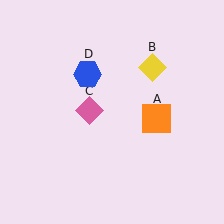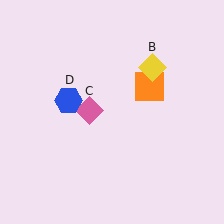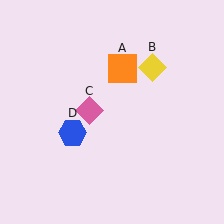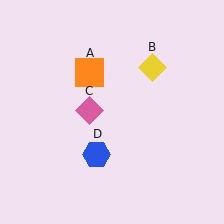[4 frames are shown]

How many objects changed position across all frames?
2 objects changed position: orange square (object A), blue hexagon (object D).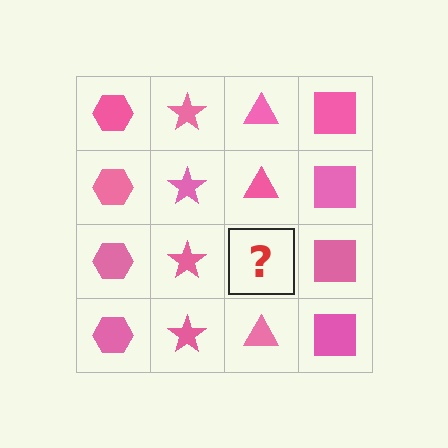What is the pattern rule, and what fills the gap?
The rule is that each column has a consistent shape. The gap should be filled with a pink triangle.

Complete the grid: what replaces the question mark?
The question mark should be replaced with a pink triangle.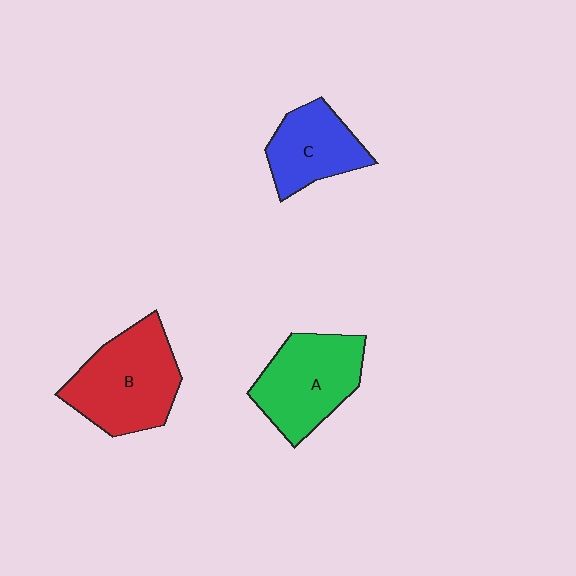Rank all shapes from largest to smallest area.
From largest to smallest: B (red), A (green), C (blue).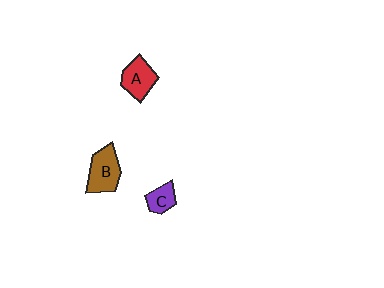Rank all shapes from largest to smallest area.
From largest to smallest: B (brown), A (red), C (purple).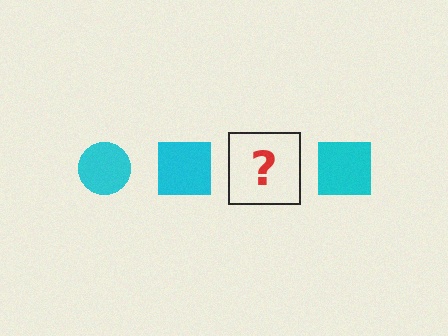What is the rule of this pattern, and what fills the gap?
The rule is that the pattern cycles through circle, square shapes in cyan. The gap should be filled with a cyan circle.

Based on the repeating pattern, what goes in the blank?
The blank should be a cyan circle.